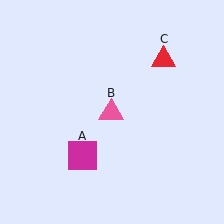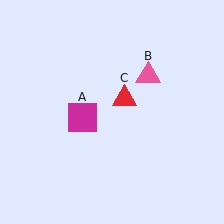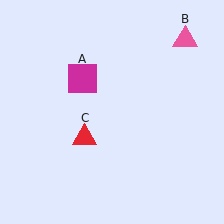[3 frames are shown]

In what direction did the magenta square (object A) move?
The magenta square (object A) moved up.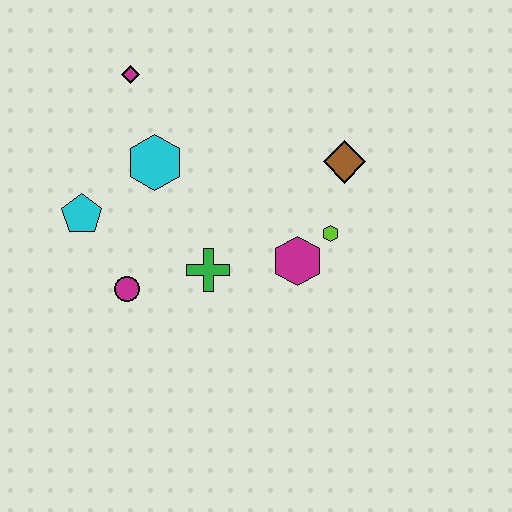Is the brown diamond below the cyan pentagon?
No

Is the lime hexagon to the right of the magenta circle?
Yes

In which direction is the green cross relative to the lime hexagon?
The green cross is to the left of the lime hexagon.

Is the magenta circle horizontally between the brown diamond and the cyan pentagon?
Yes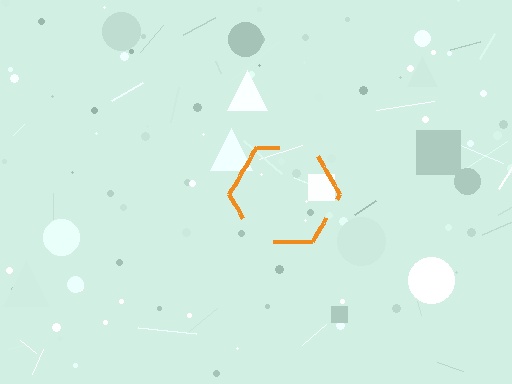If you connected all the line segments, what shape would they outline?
They would outline a hexagon.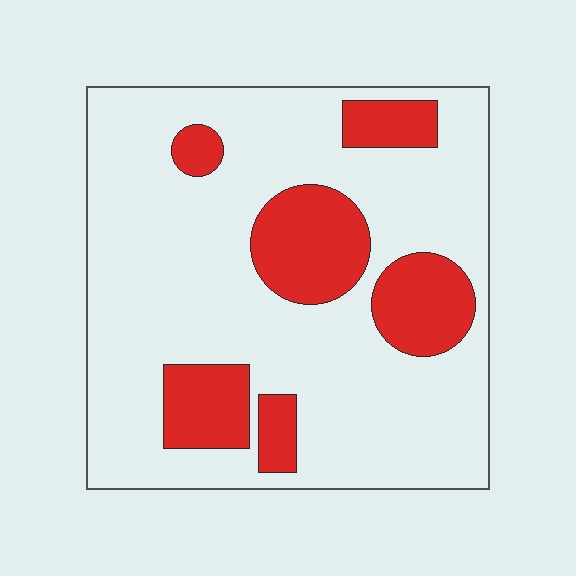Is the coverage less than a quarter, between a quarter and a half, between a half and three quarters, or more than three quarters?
Less than a quarter.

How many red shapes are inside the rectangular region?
6.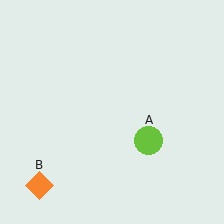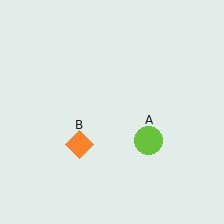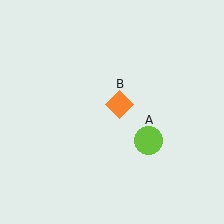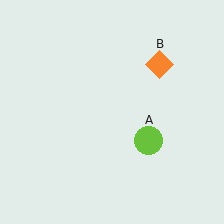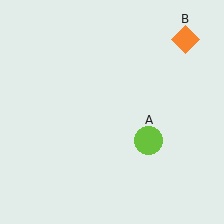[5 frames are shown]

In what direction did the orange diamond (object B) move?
The orange diamond (object B) moved up and to the right.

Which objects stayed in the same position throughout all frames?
Lime circle (object A) remained stationary.